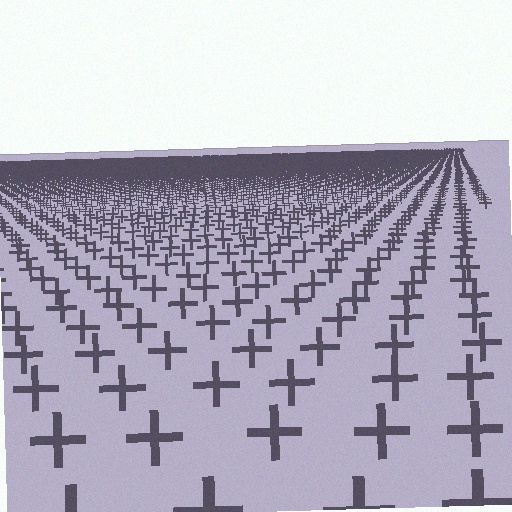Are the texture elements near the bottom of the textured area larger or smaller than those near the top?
Larger. Near the bottom, elements are closer to the viewer and appear at a bigger on-screen size.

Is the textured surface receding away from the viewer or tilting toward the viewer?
The surface is receding away from the viewer. Texture elements get smaller and denser toward the top.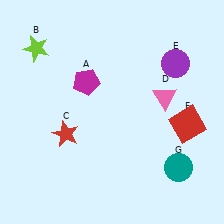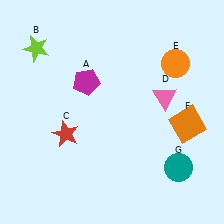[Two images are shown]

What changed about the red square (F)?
In Image 1, F is red. In Image 2, it changed to orange.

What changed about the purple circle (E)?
In Image 1, E is purple. In Image 2, it changed to orange.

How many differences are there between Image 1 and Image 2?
There are 2 differences between the two images.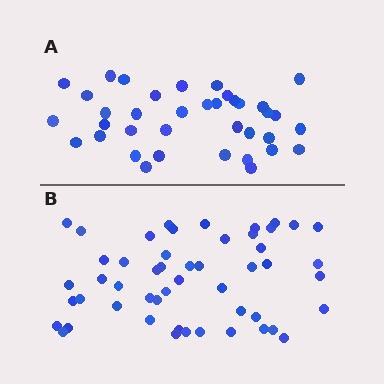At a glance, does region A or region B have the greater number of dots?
Region B (the bottom region) has more dots.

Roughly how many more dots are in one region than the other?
Region B has approximately 15 more dots than region A.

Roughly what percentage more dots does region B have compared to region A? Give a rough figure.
About 40% more.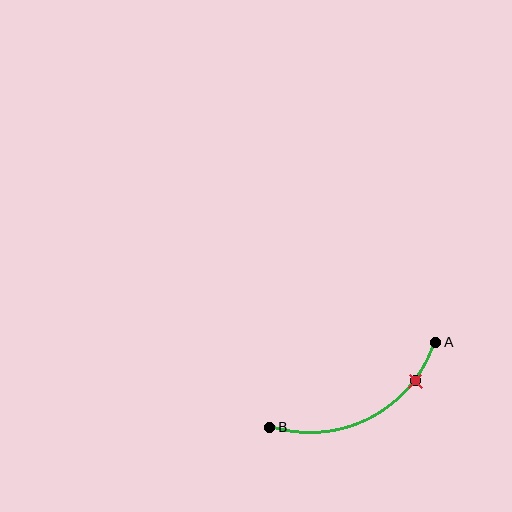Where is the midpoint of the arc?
The arc midpoint is the point on the curve farthest from the straight line joining A and B. It sits below that line.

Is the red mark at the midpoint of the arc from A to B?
No. The red mark lies on the arc but is closer to endpoint A. The arc midpoint would be at the point on the curve equidistant along the arc from both A and B.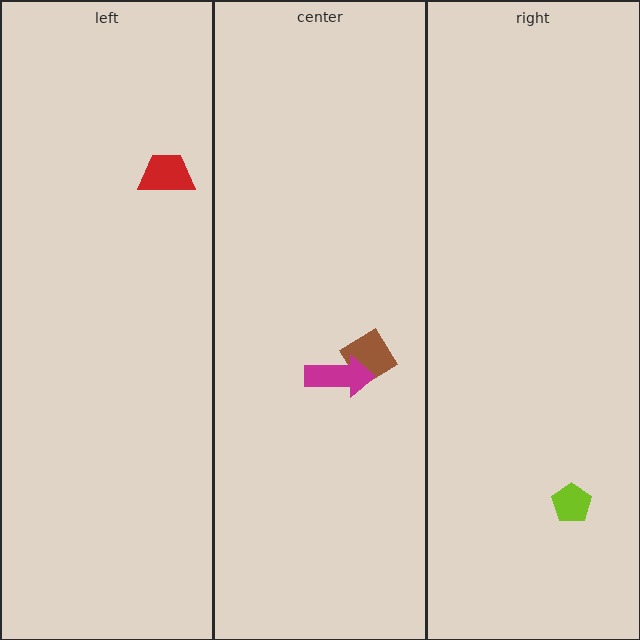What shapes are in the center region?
The brown diamond, the magenta arrow.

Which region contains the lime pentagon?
The right region.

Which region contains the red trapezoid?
The left region.